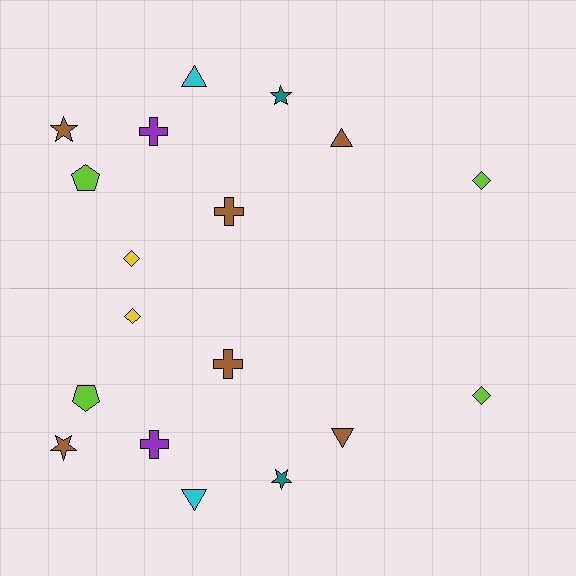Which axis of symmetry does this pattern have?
The pattern has a horizontal axis of symmetry running through the center of the image.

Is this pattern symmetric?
Yes, this pattern has bilateral (reflection) symmetry.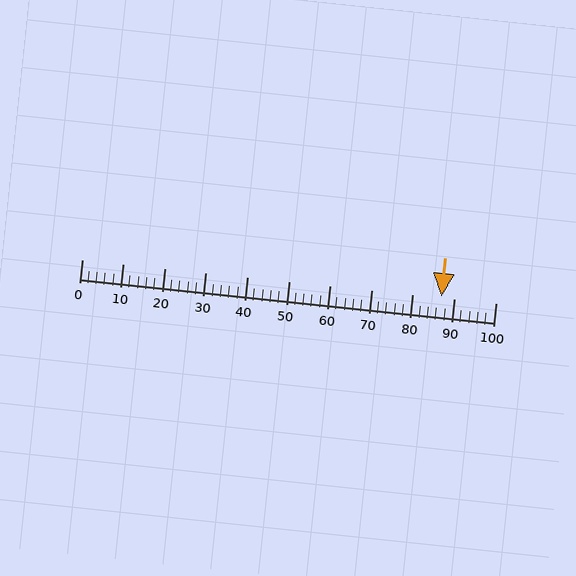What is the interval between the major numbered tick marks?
The major tick marks are spaced 10 units apart.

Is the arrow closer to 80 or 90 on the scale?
The arrow is closer to 90.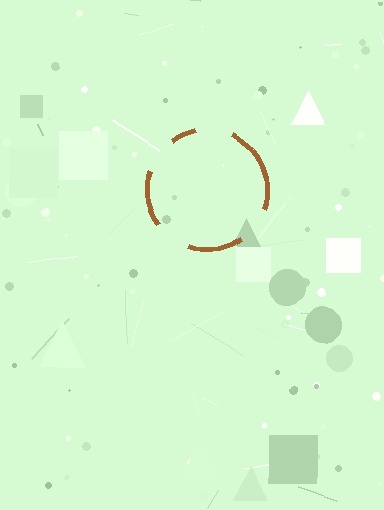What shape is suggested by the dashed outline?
The dashed outline suggests a circle.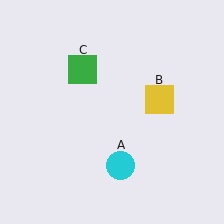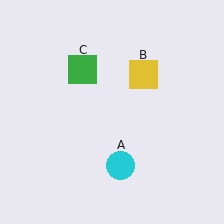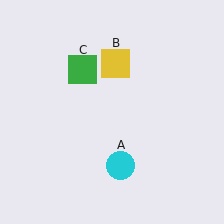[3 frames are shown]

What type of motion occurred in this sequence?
The yellow square (object B) rotated counterclockwise around the center of the scene.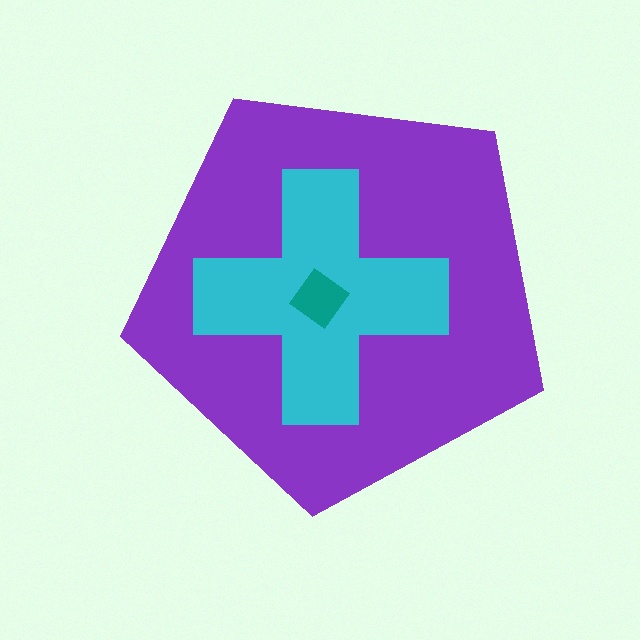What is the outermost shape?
The purple pentagon.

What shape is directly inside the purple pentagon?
The cyan cross.